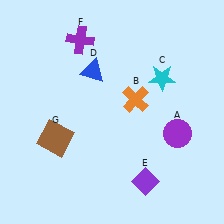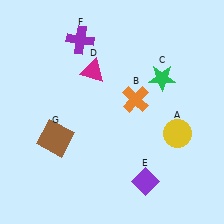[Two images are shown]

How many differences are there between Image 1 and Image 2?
There are 3 differences between the two images.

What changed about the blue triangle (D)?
In Image 1, D is blue. In Image 2, it changed to magenta.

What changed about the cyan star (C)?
In Image 1, C is cyan. In Image 2, it changed to green.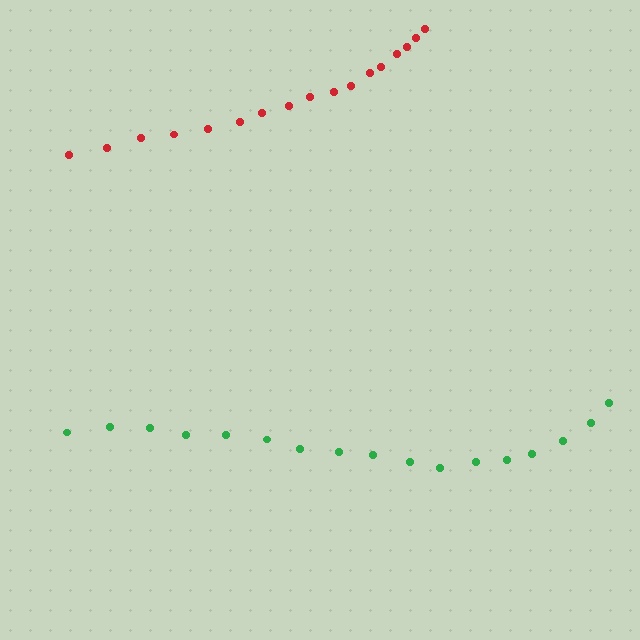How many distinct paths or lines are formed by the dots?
There are 2 distinct paths.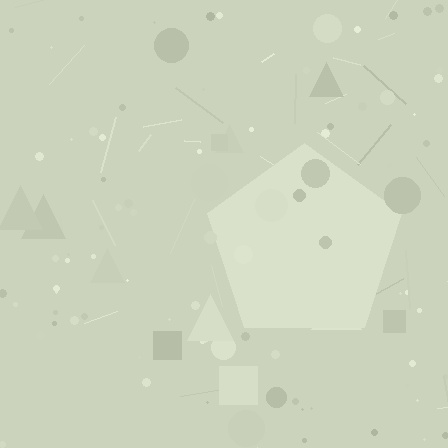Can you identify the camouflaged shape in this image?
The camouflaged shape is a pentagon.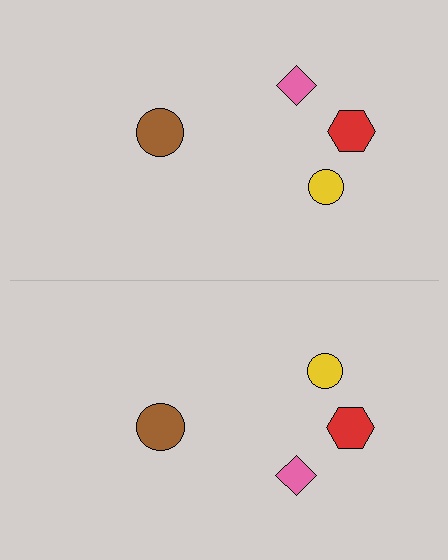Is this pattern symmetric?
Yes, this pattern has bilateral (reflection) symmetry.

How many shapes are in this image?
There are 8 shapes in this image.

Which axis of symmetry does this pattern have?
The pattern has a horizontal axis of symmetry running through the center of the image.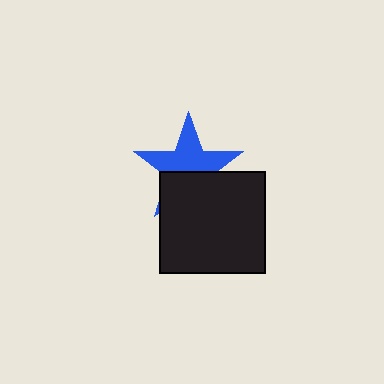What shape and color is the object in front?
The object in front is a black rectangle.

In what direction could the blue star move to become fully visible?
The blue star could move up. That would shift it out from behind the black rectangle entirely.